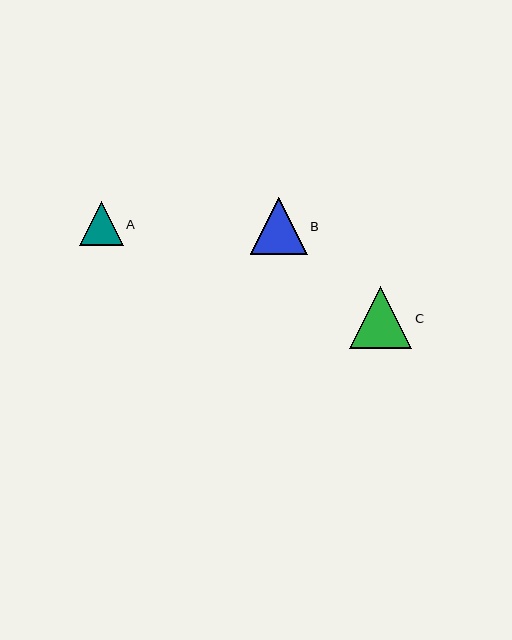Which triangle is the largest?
Triangle C is the largest with a size of approximately 62 pixels.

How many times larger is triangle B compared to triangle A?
Triangle B is approximately 1.3 times the size of triangle A.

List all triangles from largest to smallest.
From largest to smallest: C, B, A.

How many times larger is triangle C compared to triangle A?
Triangle C is approximately 1.4 times the size of triangle A.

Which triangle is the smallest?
Triangle A is the smallest with a size of approximately 44 pixels.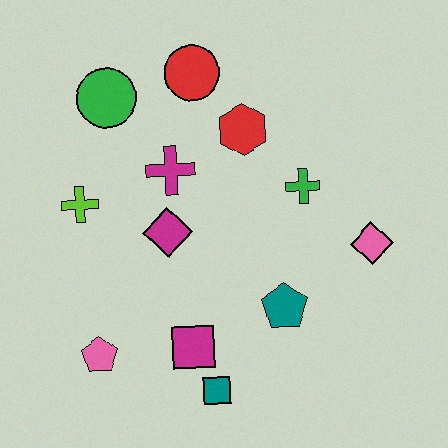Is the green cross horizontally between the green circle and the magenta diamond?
No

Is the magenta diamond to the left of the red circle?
Yes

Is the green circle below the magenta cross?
No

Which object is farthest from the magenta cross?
The teal square is farthest from the magenta cross.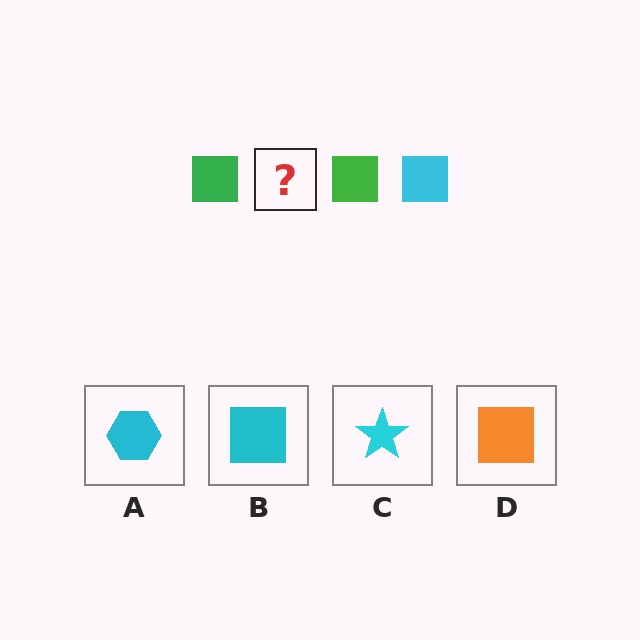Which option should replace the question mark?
Option B.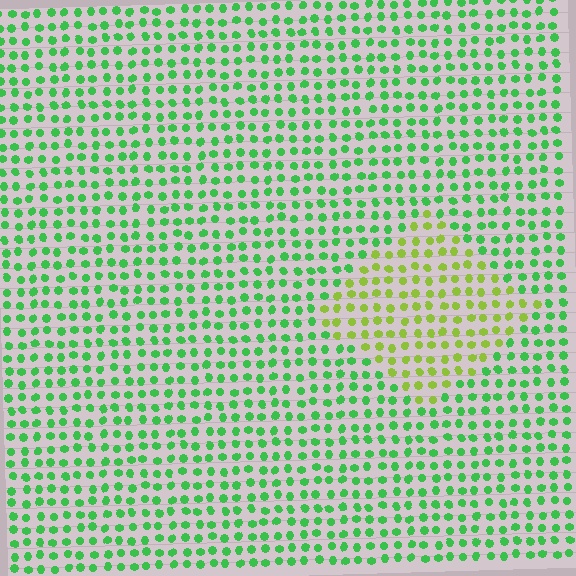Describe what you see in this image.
The image is filled with small green elements in a uniform arrangement. A diamond-shaped region is visible where the elements are tinted to a slightly different hue, forming a subtle color boundary.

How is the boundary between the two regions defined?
The boundary is defined purely by a slight shift in hue (about 45 degrees). Spacing, size, and orientation are identical on both sides.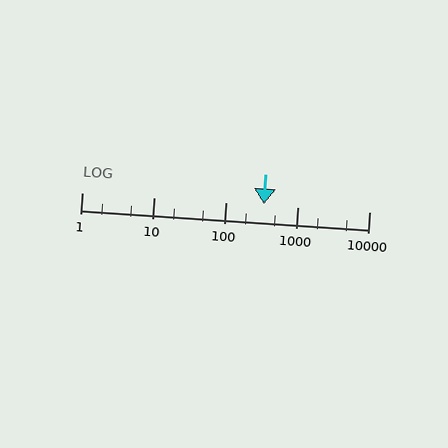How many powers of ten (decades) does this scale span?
The scale spans 4 decades, from 1 to 10000.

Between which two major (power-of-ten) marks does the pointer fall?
The pointer is between 100 and 1000.